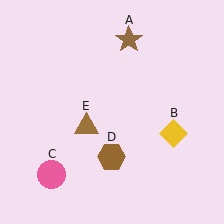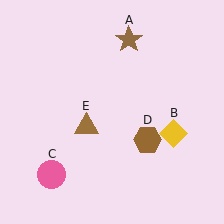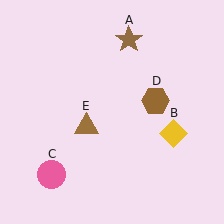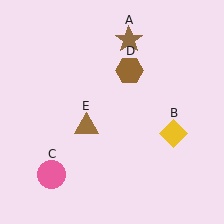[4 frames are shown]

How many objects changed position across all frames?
1 object changed position: brown hexagon (object D).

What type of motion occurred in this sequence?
The brown hexagon (object D) rotated counterclockwise around the center of the scene.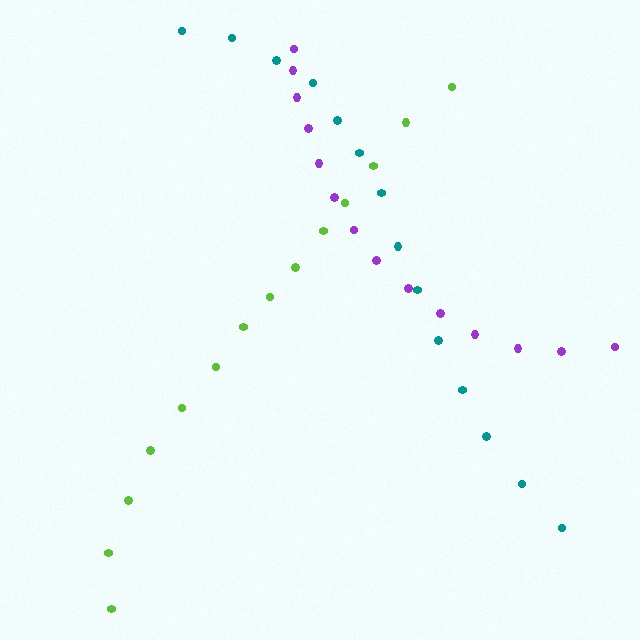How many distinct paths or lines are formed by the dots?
There are 3 distinct paths.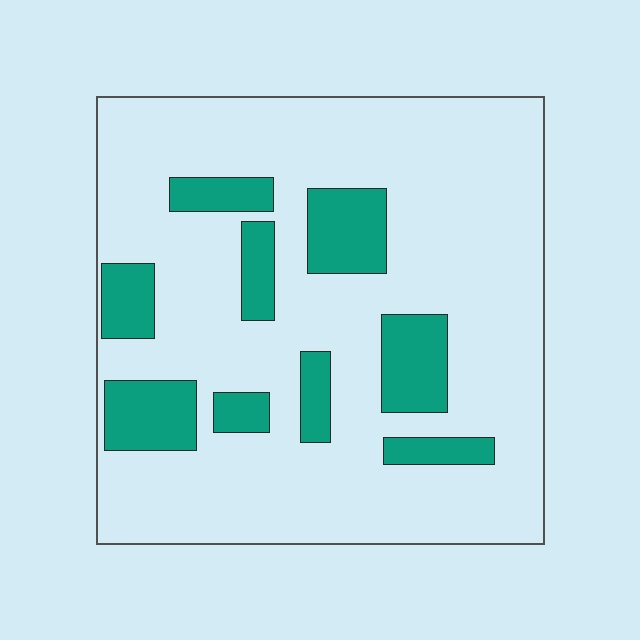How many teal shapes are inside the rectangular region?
9.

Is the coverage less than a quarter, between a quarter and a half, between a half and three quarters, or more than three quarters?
Less than a quarter.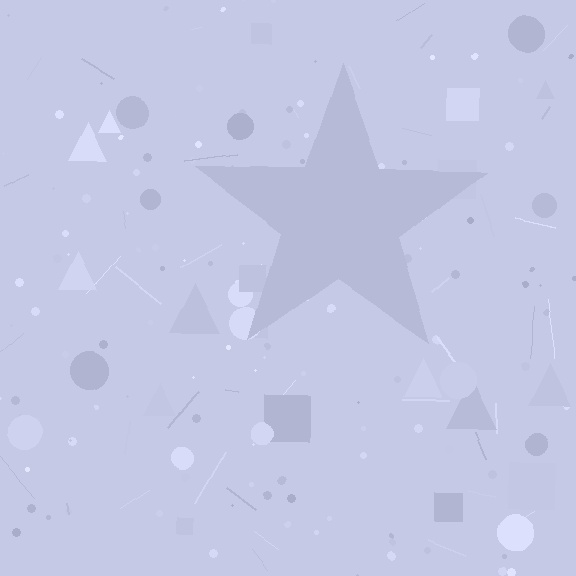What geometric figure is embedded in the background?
A star is embedded in the background.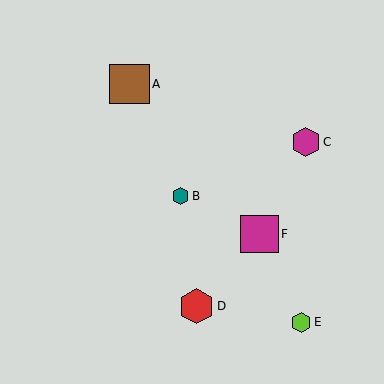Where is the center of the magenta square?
The center of the magenta square is at (260, 234).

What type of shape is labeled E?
Shape E is a lime hexagon.